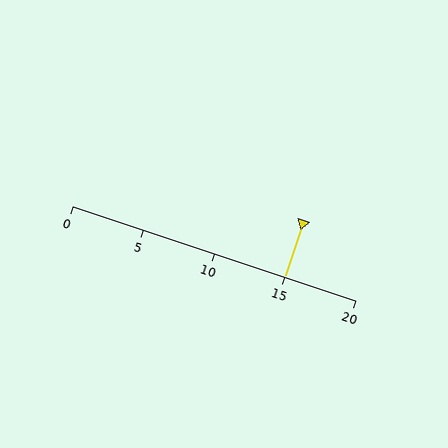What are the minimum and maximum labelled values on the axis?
The axis runs from 0 to 20.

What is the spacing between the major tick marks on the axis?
The major ticks are spaced 5 apart.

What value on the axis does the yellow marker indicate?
The marker indicates approximately 15.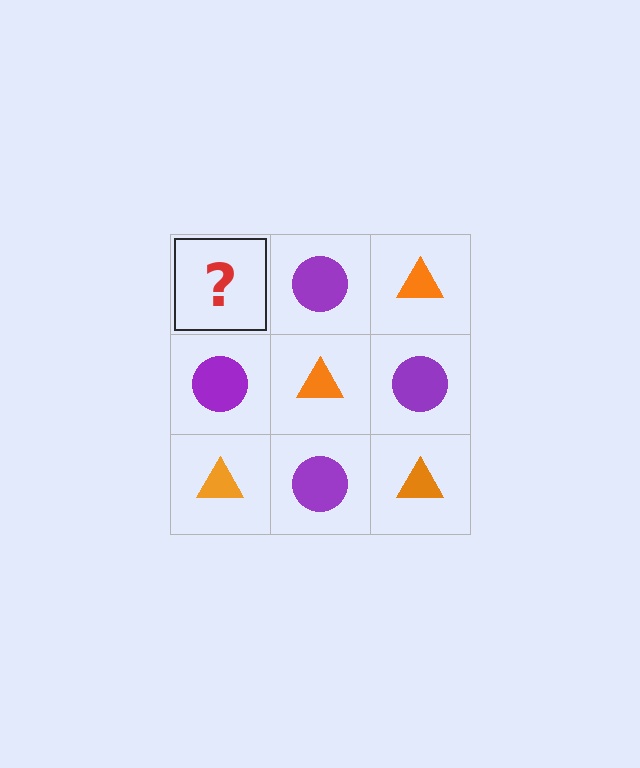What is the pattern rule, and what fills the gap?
The rule is that it alternates orange triangle and purple circle in a checkerboard pattern. The gap should be filled with an orange triangle.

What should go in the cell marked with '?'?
The missing cell should contain an orange triangle.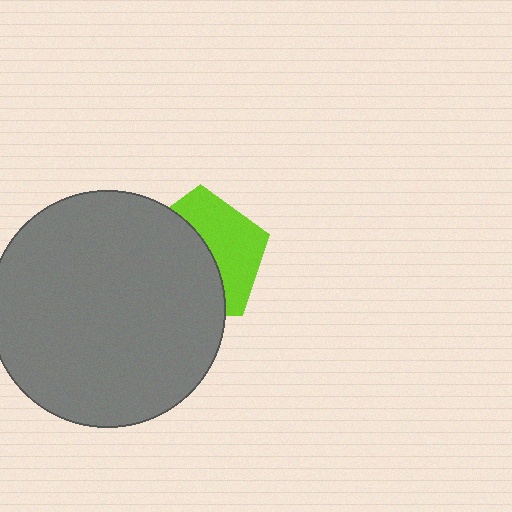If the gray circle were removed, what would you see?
You would see the complete lime pentagon.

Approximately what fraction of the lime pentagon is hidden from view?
Roughly 55% of the lime pentagon is hidden behind the gray circle.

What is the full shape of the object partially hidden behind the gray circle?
The partially hidden object is a lime pentagon.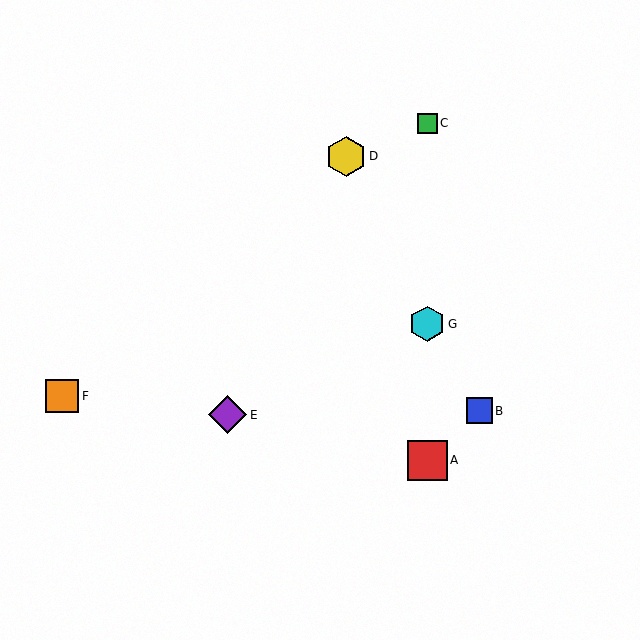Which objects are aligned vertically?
Objects A, C, G are aligned vertically.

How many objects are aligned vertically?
3 objects (A, C, G) are aligned vertically.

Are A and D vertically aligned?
No, A is at x≈427 and D is at x≈346.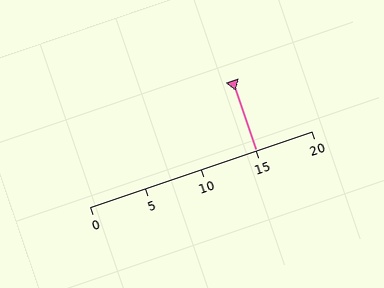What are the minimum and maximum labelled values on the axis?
The axis runs from 0 to 20.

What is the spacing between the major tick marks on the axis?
The major ticks are spaced 5 apart.